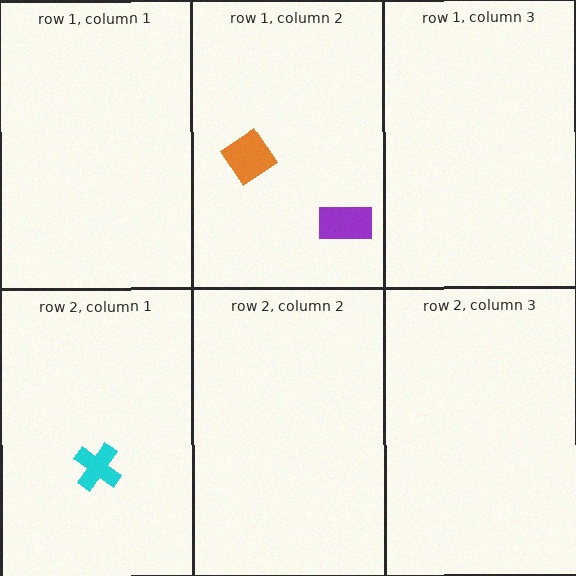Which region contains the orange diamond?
The row 1, column 2 region.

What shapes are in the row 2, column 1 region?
The cyan cross.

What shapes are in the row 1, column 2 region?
The orange diamond, the purple rectangle.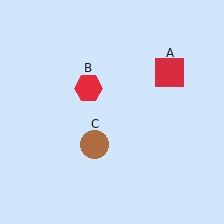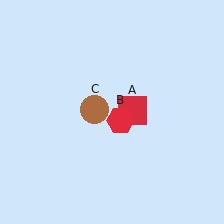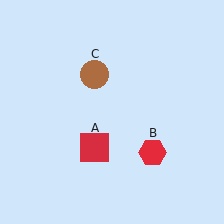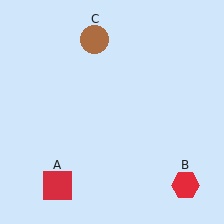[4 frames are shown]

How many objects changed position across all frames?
3 objects changed position: red square (object A), red hexagon (object B), brown circle (object C).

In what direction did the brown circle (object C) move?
The brown circle (object C) moved up.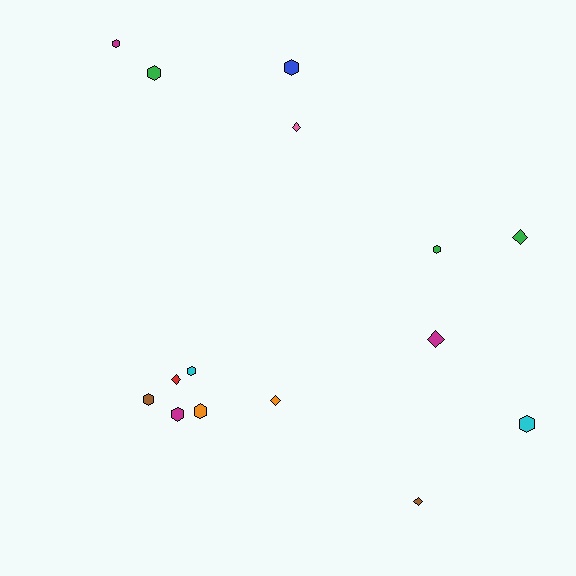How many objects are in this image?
There are 15 objects.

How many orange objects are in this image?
There are 2 orange objects.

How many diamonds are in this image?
There are 6 diamonds.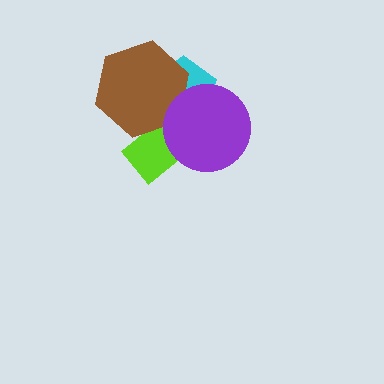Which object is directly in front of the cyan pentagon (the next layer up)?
The lime rectangle is directly in front of the cyan pentagon.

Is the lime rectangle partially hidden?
Yes, it is partially covered by another shape.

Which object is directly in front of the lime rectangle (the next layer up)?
The brown hexagon is directly in front of the lime rectangle.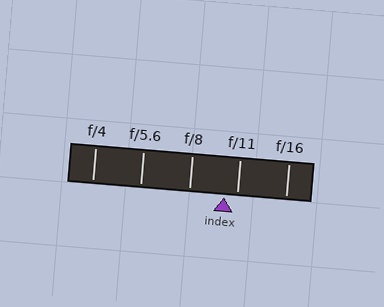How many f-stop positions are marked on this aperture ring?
There are 5 f-stop positions marked.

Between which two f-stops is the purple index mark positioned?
The index mark is between f/8 and f/11.